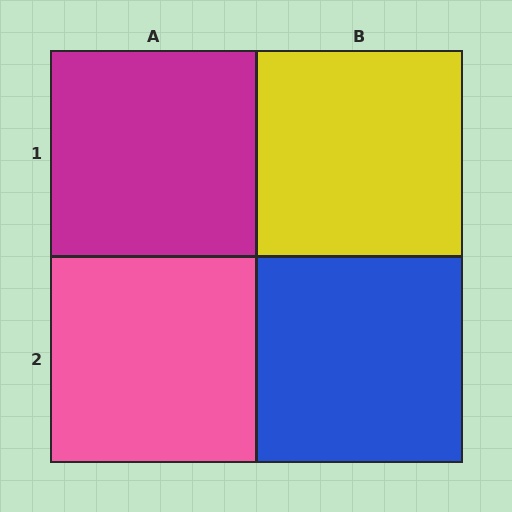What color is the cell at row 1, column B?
Yellow.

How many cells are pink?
1 cell is pink.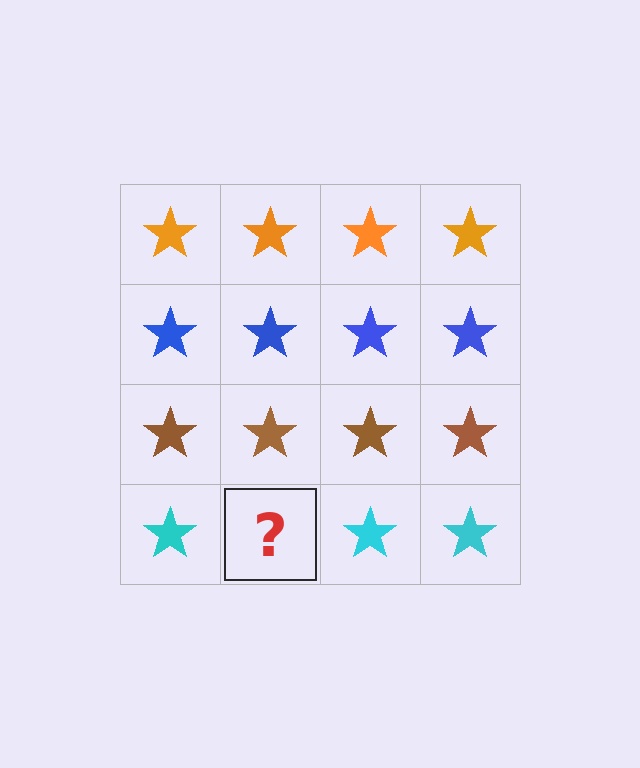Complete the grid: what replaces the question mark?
The question mark should be replaced with a cyan star.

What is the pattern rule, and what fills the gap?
The rule is that each row has a consistent color. The gap should be filled with a cyan star.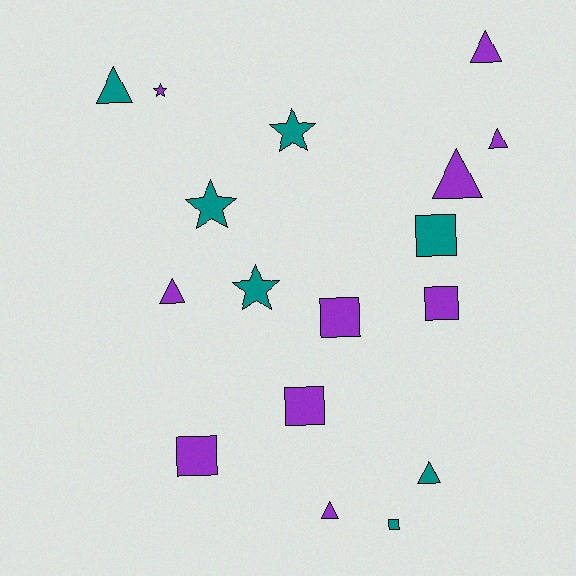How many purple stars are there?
There is 1 purple star.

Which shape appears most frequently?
Triangle, with 7 objects.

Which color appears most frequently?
Purple, with 10 objects.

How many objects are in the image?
There are 17 objects.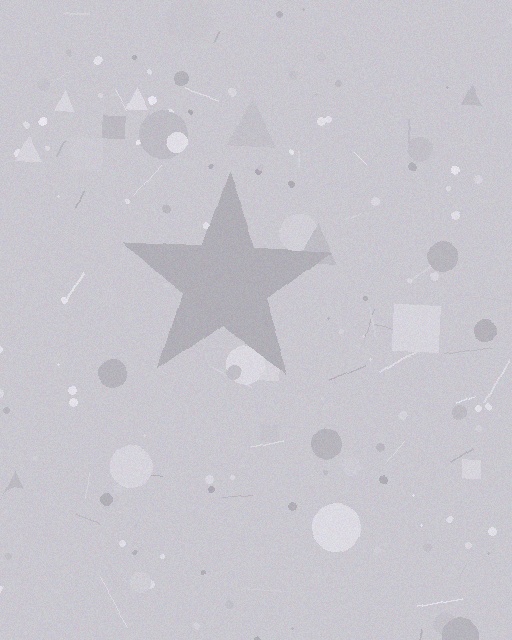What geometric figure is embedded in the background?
A star is embedded in the background.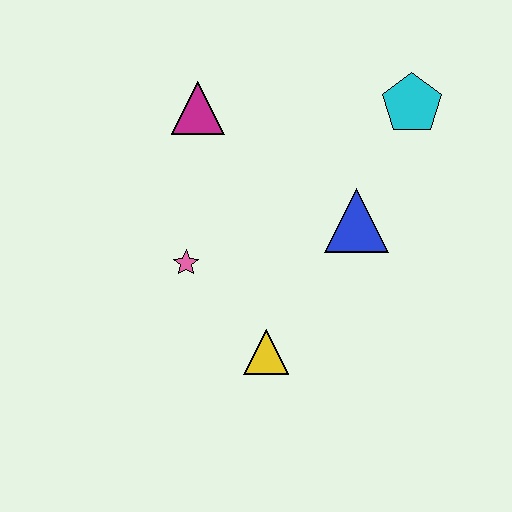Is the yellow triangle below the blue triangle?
Yes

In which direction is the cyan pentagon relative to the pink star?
The cyan pentagon is to the right of the pink star.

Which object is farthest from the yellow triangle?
The cyan pentagon is farthest from the yellow triangle.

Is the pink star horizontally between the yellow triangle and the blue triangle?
No